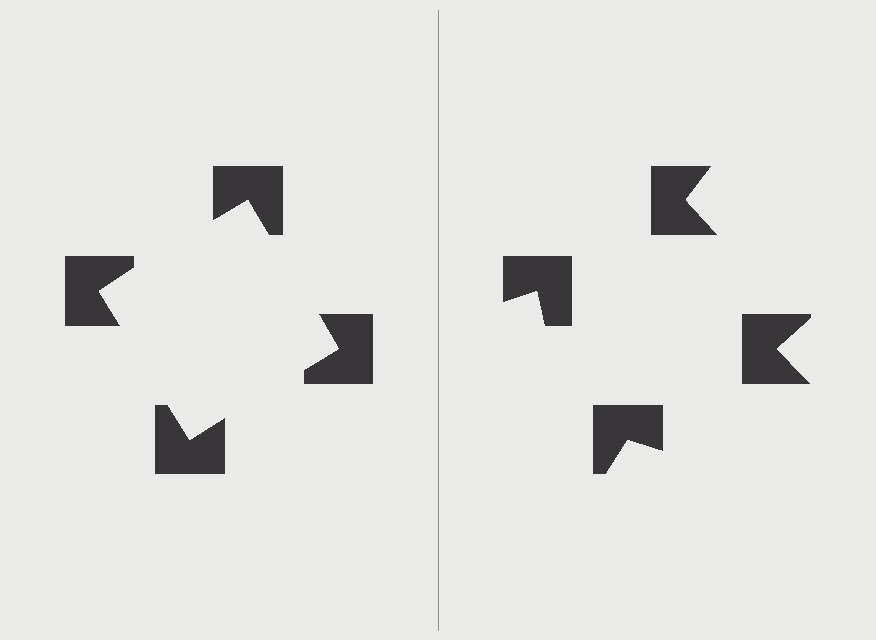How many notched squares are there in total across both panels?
8 — 4 on each side.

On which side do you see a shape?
An illusory square appears on the left side. On the right side the wedge cuts are rotated, so no coherent shape forms.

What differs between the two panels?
The notched squares are positioned identically on both sides; only the wedge orientations differ. On the left they align to a square; on the right they are misaligned.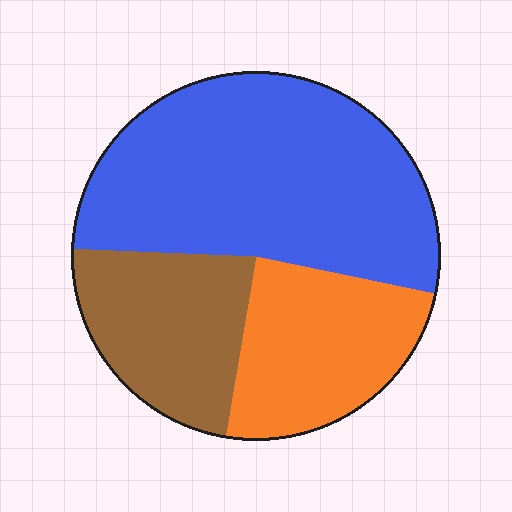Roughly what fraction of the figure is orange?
Orange takes up about one quarter (1/4) of the figure.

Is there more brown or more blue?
Blue.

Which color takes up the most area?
Blue, at roughly 55%.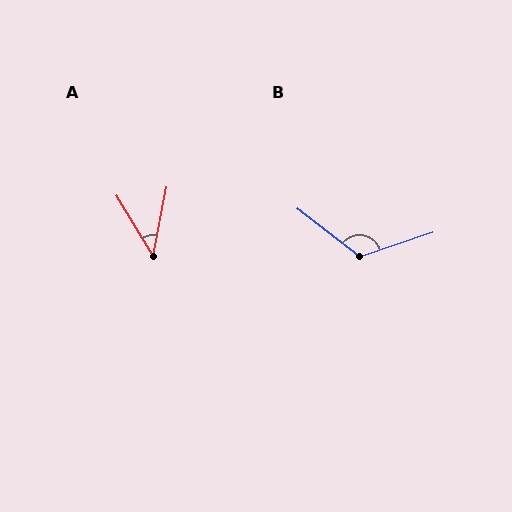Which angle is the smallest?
A, at approximately 42 degrees.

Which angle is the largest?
B, at approximately 123 degrees.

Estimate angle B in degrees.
Approximately 123 degrees.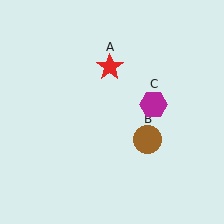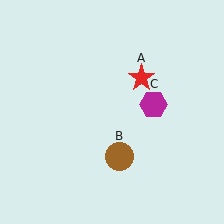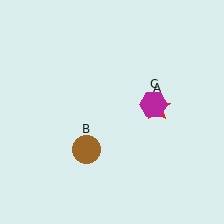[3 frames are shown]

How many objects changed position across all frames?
2 objects changed position: red star (object A), brown circle (object B).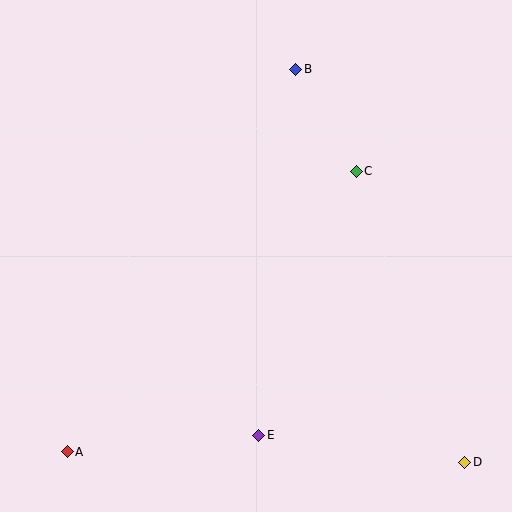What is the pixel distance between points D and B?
The distance between D and B is 428 pixels.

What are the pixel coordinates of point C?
Point C is at (356, 171).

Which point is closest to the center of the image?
Point C at (356, 171) is closest to the center.